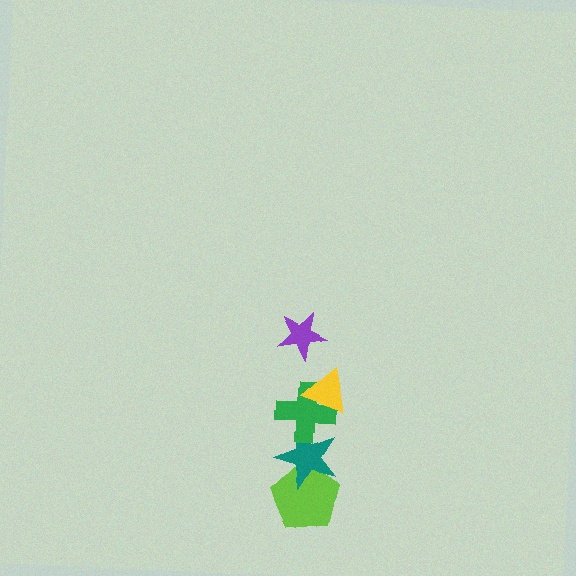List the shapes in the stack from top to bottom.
From top to bottom: the purple star, the yellow triangle, the green cross, the teal star, the lime pentagon.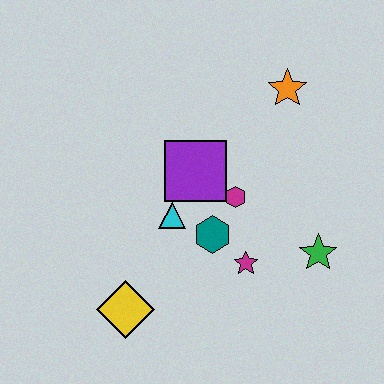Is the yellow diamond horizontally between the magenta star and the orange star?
No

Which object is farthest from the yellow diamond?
The orange star is farthest from the yellow diamond.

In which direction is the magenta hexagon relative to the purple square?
The magenta hexagon is to the right of the purple square.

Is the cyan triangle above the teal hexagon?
Yes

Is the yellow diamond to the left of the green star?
Yes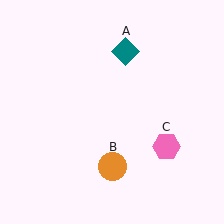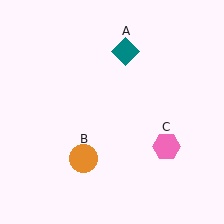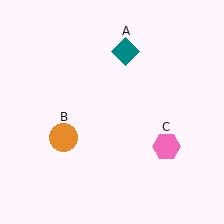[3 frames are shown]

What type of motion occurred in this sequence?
The orange circle (object B) rotated clockwise around the center of the scene.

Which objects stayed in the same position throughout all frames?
Teal diamond (object A) and pink hexagon (object C) remained stationary.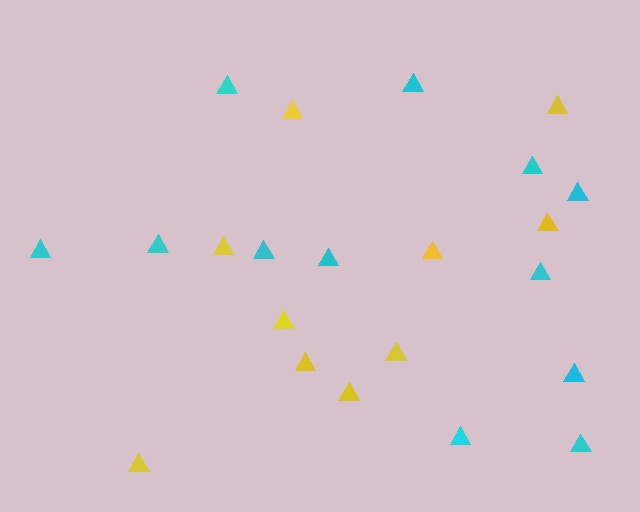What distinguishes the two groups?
There are 2 groups: one group of yellow triangles (10) and one group of cyan triangles (12).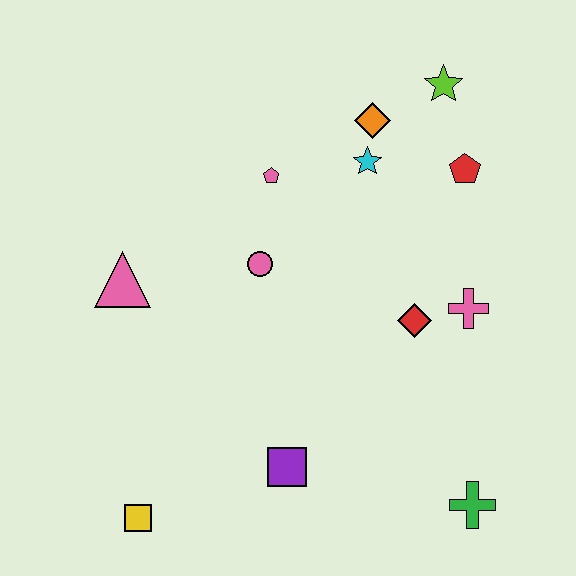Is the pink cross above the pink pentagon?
No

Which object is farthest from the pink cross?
The yellow square is farthest from the pink cross.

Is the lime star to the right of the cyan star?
Yes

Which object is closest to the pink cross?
The red diamond is closest to the pink cross.